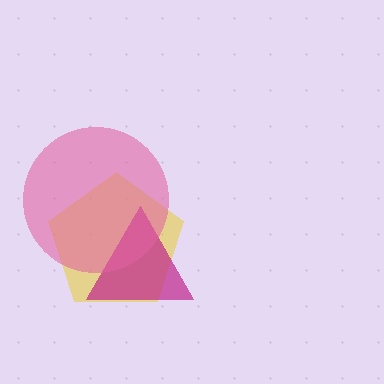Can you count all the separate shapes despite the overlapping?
Yes, there are 3 separate shapes.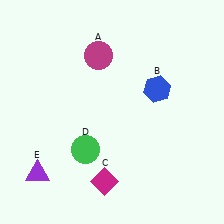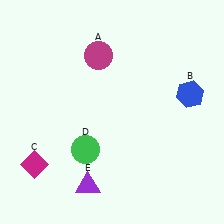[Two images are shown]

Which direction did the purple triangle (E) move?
The purple triangle (E) moved right.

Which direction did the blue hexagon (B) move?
The blue hexagon (B) moved right.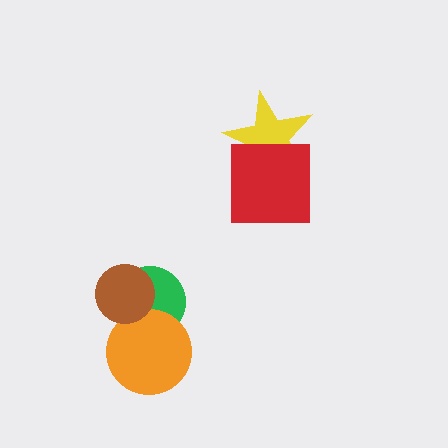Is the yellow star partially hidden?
Yes, it is partially covered by another shape.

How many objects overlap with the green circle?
2 objects overlap with the green circle.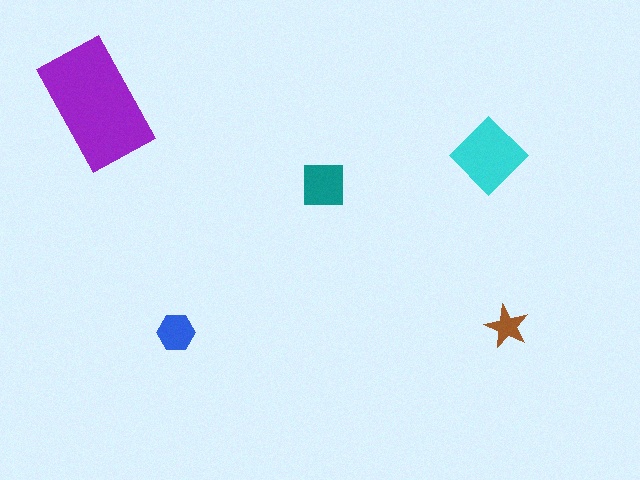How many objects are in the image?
There are 5 objects in the image.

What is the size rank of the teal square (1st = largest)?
3rd.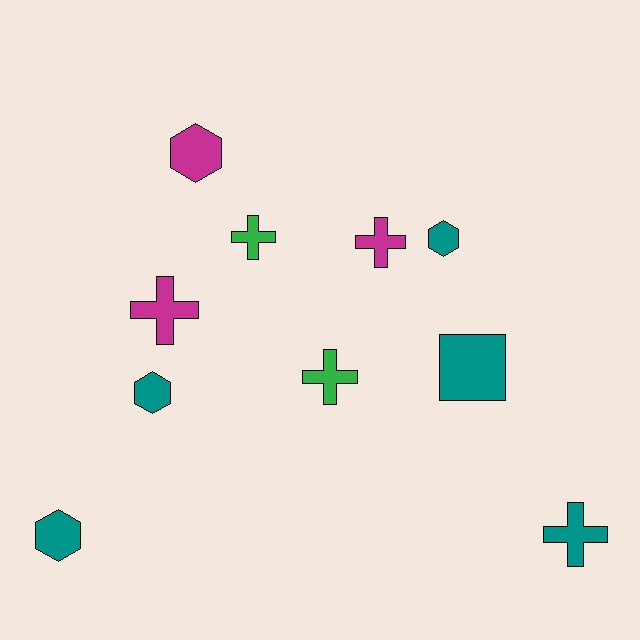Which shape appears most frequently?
Cross, with 5 objects.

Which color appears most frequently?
Teal, with 5 objects.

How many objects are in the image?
There are 10 objects.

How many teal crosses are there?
There is 1 teal cross.